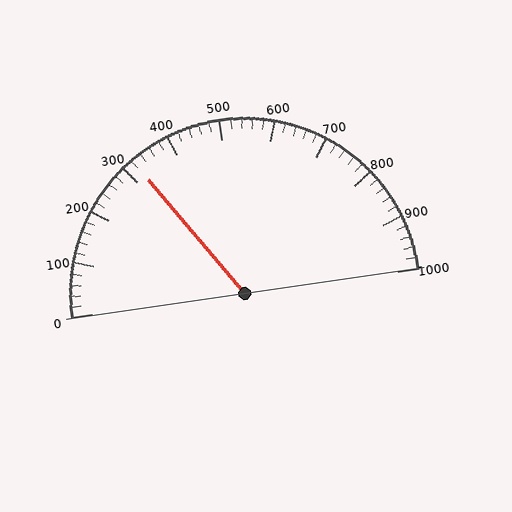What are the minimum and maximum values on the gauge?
The gauge ranges from 0 to 1000.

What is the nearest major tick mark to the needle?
The nearest major tick mark is 300.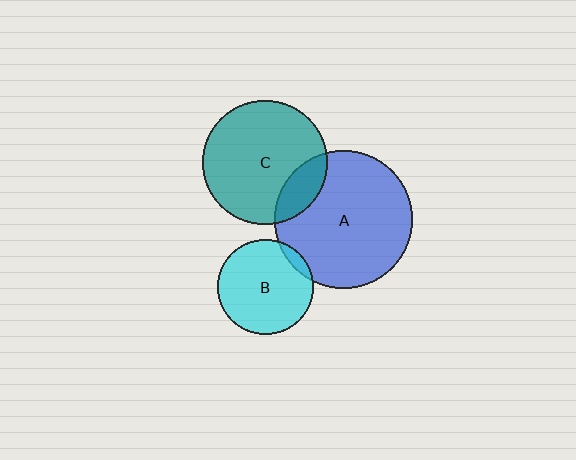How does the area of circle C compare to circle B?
Approximately 1.7 times.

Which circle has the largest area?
Circle A (blue).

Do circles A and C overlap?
Yes.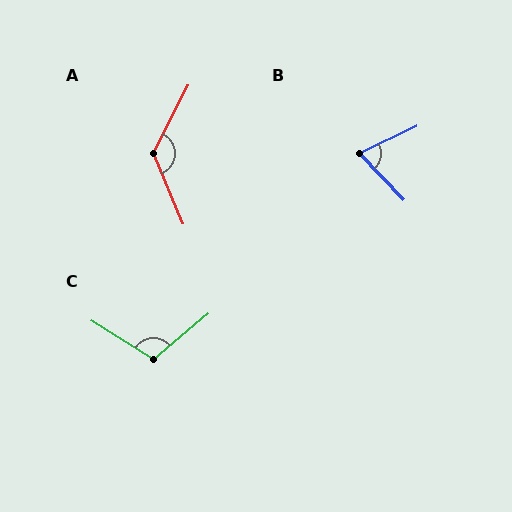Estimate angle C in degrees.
Approximately 107 degrees.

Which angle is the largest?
A, at approximately 131 degrees.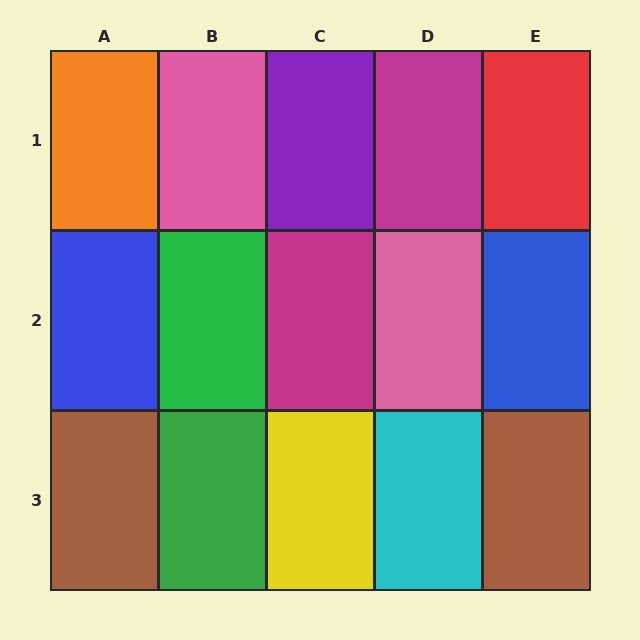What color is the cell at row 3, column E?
Brown.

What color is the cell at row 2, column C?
Magenta.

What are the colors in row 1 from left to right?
Orange, pink, purple, magenta, red.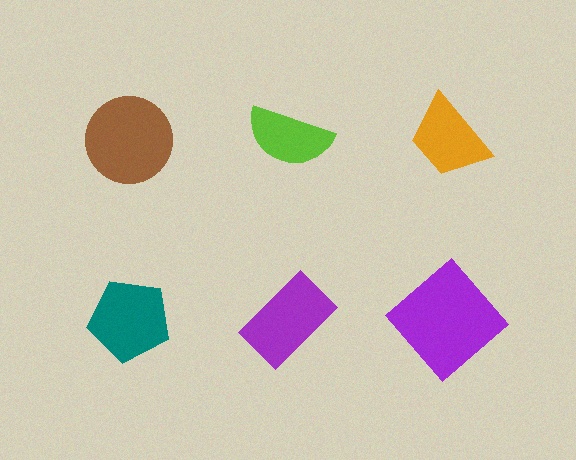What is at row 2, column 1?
A teal pentagon.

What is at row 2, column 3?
A purple diamond.